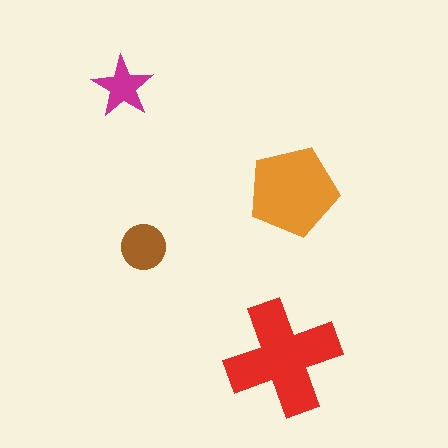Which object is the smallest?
The magenta star.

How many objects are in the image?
There are 4 objects in the image.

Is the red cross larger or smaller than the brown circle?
Larger.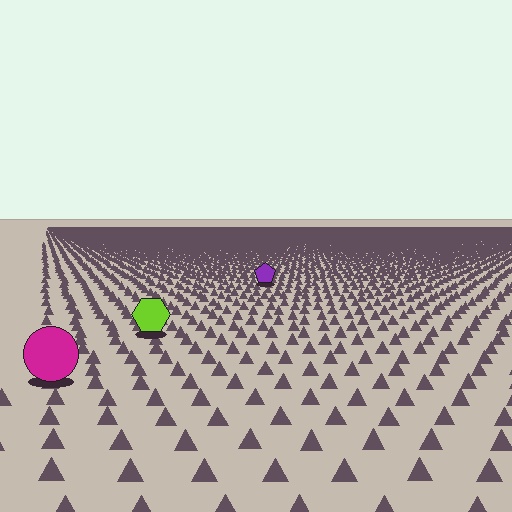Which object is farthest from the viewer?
The purple pentagon is farthest from the viewer. It appears smaller and the ground texture around it is denser.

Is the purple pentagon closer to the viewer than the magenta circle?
No. The magenta circle is closer — you can tell from the texture gradient: the ground texture is coarser near it.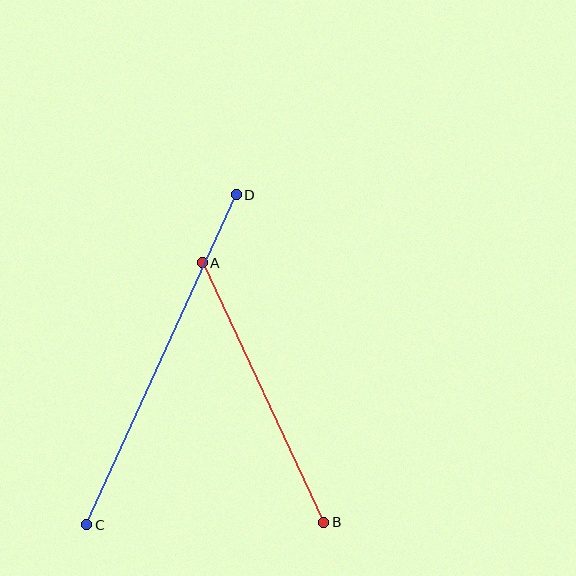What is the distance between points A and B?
The distance is approximately 287 pixels.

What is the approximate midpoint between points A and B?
The midpoint is at approximately (263, 393) pixels.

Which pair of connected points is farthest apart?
Points C and D are farthest apart.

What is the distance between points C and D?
The distance is approximately 362 pixels.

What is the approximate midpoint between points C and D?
The midpoint is at approximately (162, 360) pixels.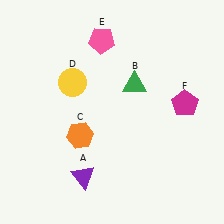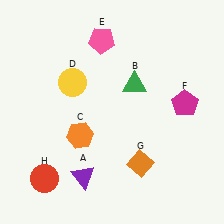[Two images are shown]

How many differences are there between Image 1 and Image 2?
There are 2 differences between the two images.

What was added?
An orange diamond (G), a red circle (H) were added in Image 2.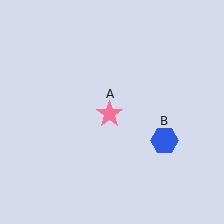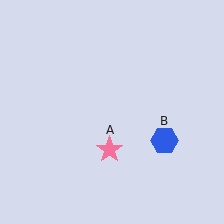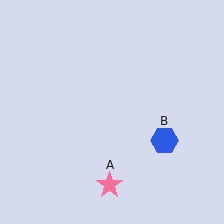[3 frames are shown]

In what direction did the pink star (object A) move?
The pink star (object A) moved down.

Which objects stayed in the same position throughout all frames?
Blue hexagon (object B) remained stationary.